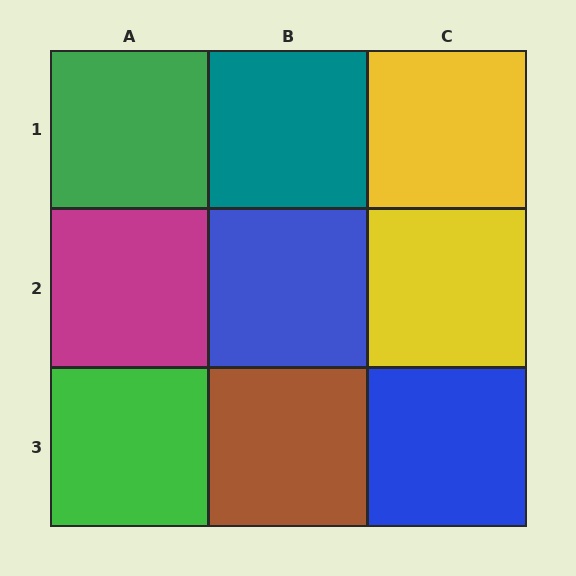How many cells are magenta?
1 cell is magenta.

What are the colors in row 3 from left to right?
Green, brown, blue.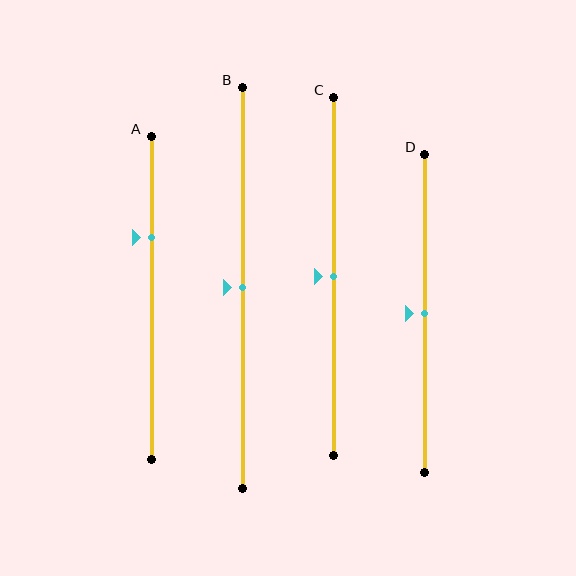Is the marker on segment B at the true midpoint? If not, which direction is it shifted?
Yes, the marker on segment B is at the true midpoint.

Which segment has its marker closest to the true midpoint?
Segment B has its marker closest to the true midpoint.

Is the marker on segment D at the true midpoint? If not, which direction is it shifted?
Yes, the marker on segment D is at the true midpoint.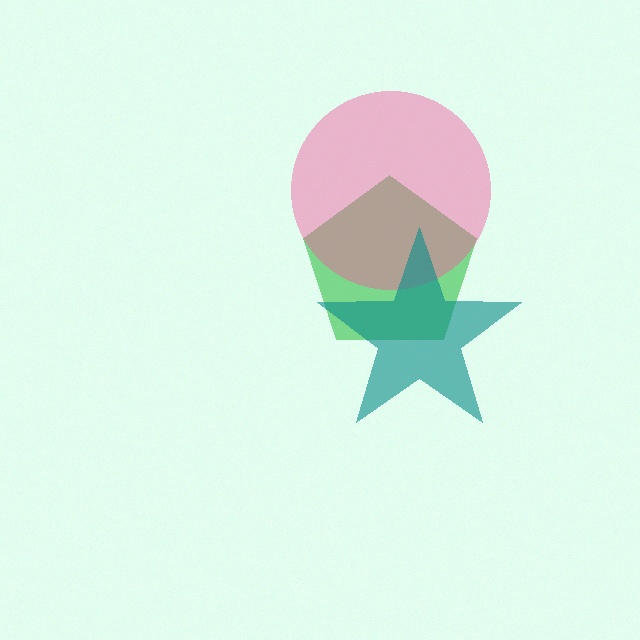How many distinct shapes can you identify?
There are 3 distinct shapes: a green pentagon, a pink circle, a teal star.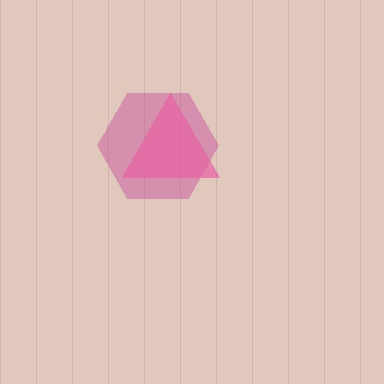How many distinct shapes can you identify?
There are 2 distinct shapes: a magenta hexagon, a pink triangle.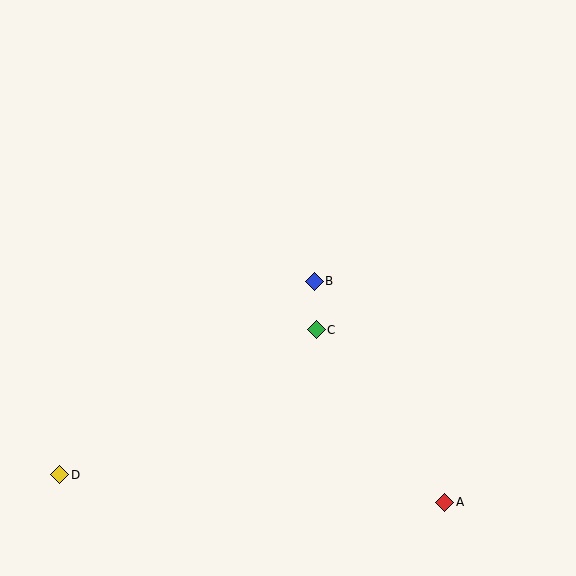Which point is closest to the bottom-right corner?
Point A is closest to the bottom-right corner.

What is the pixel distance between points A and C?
The distance between A and C is 215 pixels.